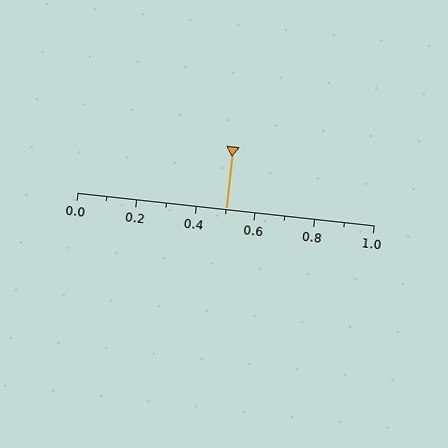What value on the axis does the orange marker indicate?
The marker indicates approximately 0.5.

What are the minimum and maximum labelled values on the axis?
The axis runs from 0.0 to 1.0.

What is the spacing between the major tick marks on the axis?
The major ticks are spaced 0.2 apart.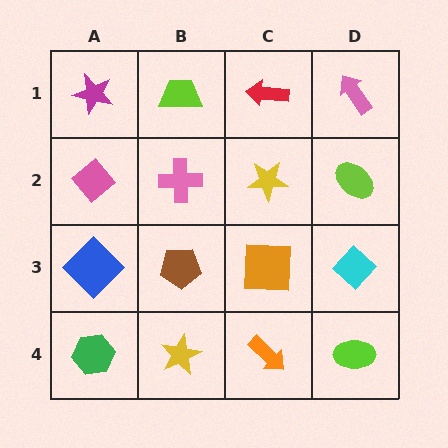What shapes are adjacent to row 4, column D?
A cyan diamond (row 3, column D), an orange arrow (row 4, column C).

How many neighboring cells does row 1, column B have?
3.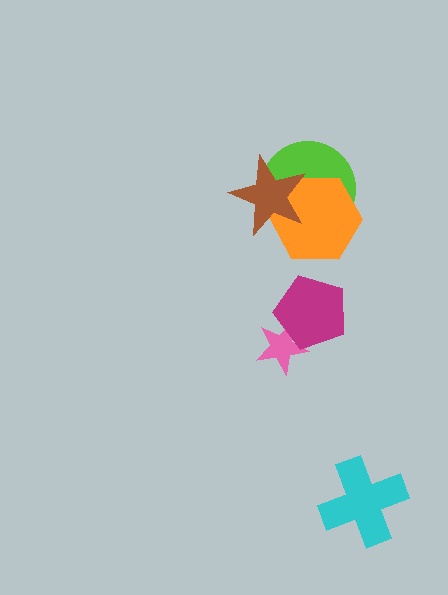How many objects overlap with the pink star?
1 object overlaps with the pink star.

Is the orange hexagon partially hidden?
Yes, it is partially covered by another shape.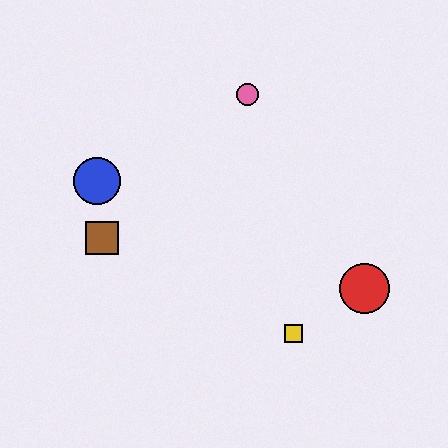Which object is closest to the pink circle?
The blue circle is closest to the pink circle.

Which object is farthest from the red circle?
The blue circle is farthest from the red circle.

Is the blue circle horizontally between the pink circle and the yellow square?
No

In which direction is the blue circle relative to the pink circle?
The blue circle is to the left of the pink circle.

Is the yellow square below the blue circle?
Yes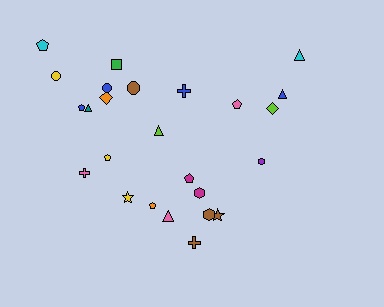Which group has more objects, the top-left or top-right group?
The top-left group.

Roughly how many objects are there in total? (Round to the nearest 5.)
Roughly 25 objects in total.